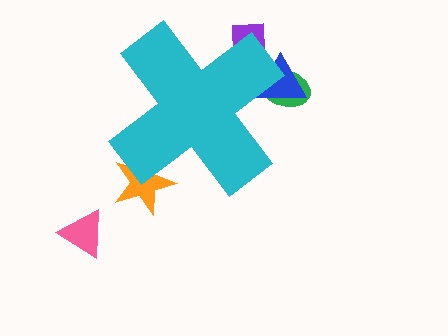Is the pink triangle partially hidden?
No, the pink triangle is fully visible.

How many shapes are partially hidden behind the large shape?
4 shapes are partially hidden.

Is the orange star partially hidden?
Yes, the orange star is partially hidden behind the cyan cross.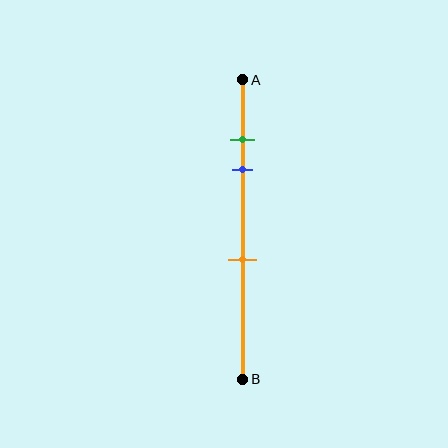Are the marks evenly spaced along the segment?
No, the marks are not evenly spaced.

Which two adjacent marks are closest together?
The green and blue marks are the closest adjacent pair.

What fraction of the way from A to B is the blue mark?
The blue mark is approximately 30% (0.3) of the way from A to B.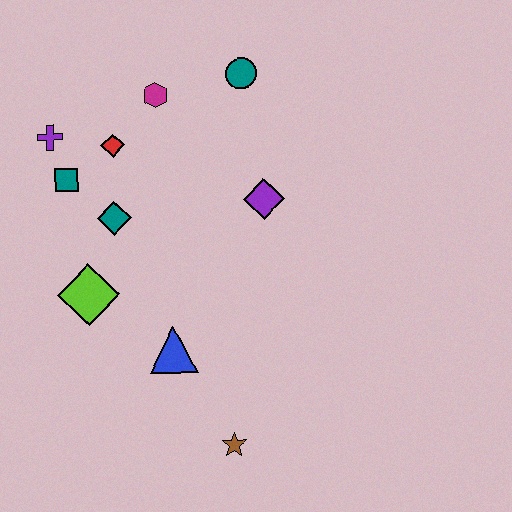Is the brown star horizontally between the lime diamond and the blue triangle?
No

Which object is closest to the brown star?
The blue triangle is closest to the brown star.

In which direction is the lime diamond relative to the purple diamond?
The lime diamond is to the left of the purple diamond.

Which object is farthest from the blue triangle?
The teal circle is farthest from the blue triangle.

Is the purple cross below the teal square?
No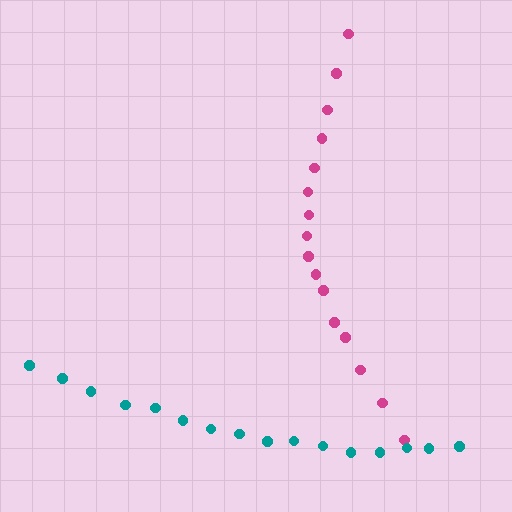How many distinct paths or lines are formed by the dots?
There are 2 distinct paths.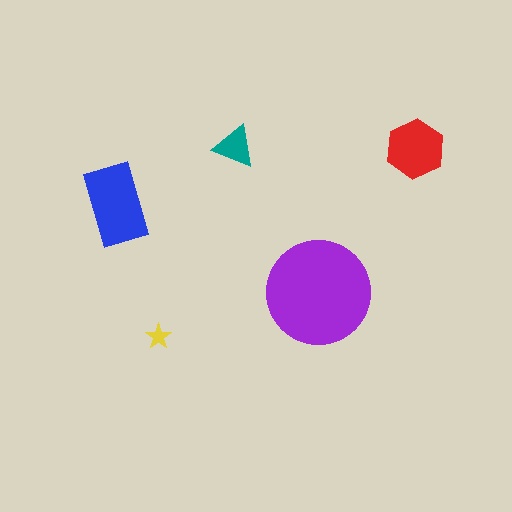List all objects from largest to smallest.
The purple circle, the blue rectangle, the red hexagon, the teal triangle, the yellow star.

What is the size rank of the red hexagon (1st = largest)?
3rd.